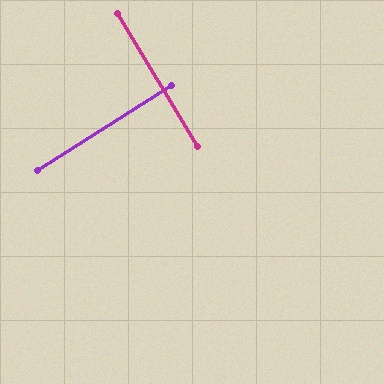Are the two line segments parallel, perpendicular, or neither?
Perpendicular — they meet at approximately 89°.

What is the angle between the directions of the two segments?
Approximately 89 degrees.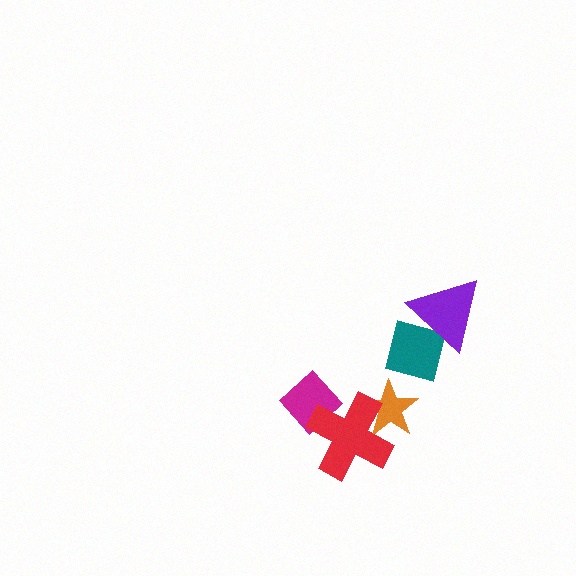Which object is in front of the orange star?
The red cross is in front of the orange star.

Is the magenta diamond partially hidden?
Yes, it is partially covered by another shape.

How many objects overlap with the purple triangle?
1 object overlaps with the purple triangle.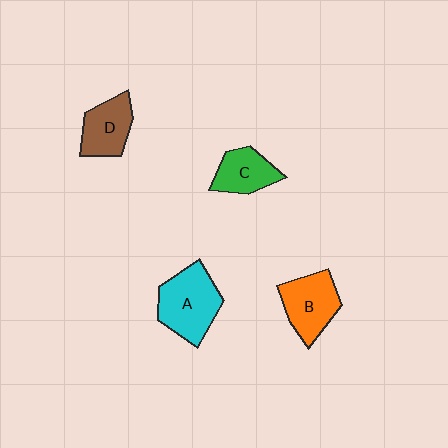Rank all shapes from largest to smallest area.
From largest to smallest: A (cyan), B (orange), D (brown), C (green).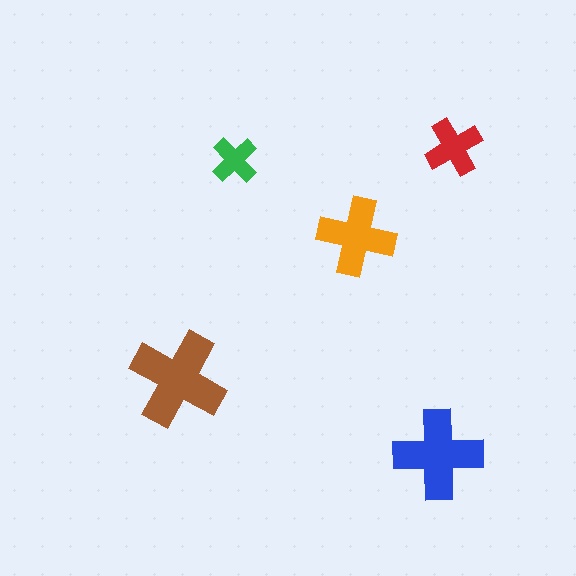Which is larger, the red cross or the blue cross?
The blue one.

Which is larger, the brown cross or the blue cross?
The brown one.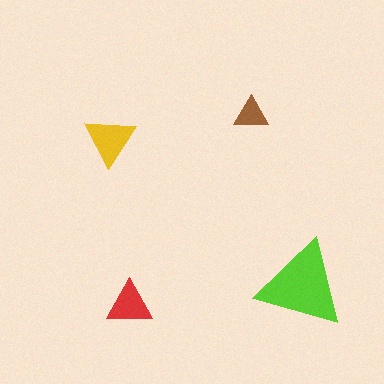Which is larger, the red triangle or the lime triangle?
The lime one.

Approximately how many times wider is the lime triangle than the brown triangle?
About 2.5 times wider.